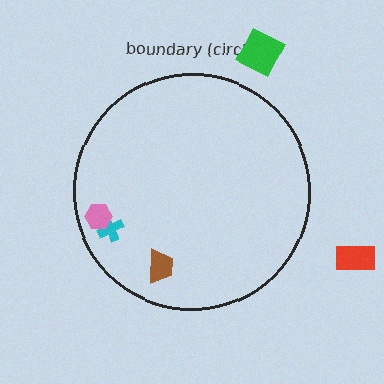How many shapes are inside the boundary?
3 inside, 2 outside.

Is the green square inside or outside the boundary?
Outside.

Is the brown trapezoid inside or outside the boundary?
Inside.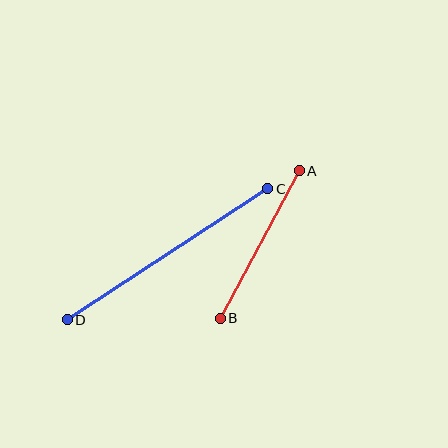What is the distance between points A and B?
The distance is approximately 167 pixels.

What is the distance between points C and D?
The distance is approximately 239 pixels.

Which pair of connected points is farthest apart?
Points C and D are farthest apart.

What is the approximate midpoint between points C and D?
The midpoint is at approximately (168, 254) pixels.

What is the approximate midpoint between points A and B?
The midpoint is at approximately (260, 245) pixels.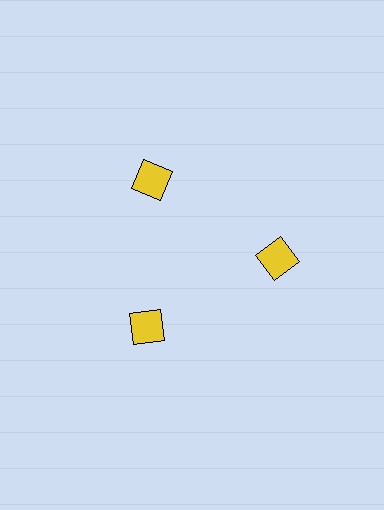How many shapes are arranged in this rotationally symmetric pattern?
There are 3 shapes, arranged in 3 groups of 1.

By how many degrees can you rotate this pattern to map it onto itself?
The pattern maps onto itself every 120 degrees of rotation.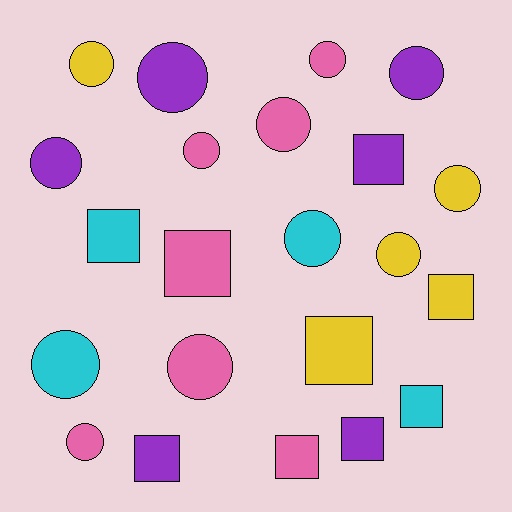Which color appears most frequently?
Pink, with 7 objects.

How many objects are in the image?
There are 22 objects.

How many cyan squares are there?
There are 2 cyan squares.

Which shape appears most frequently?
Circle, with 13 objects.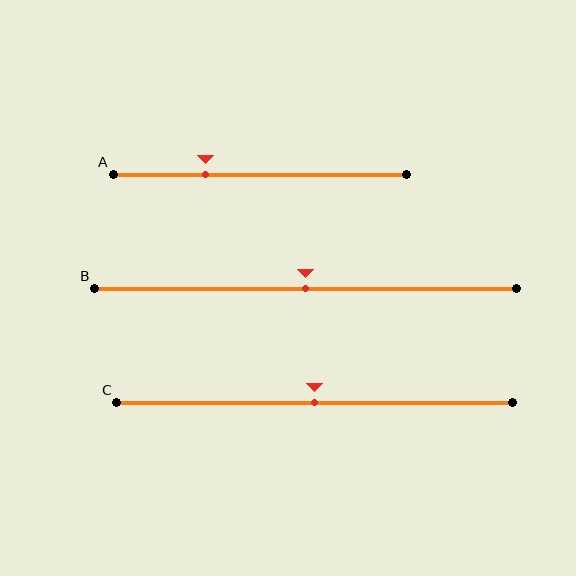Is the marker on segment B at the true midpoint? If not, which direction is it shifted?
Yes, the marker on segment B is at the true midpoint.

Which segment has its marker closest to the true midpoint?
Segment B has its marker closest to the true midpoint.